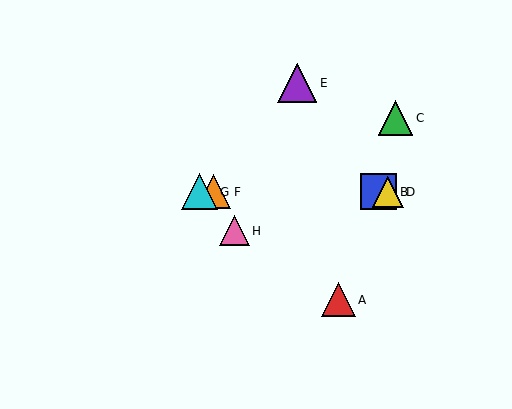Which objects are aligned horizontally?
Objects B, D, F, G are aligned horizontally.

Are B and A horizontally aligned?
No, B is at y≈192 and A is at y≈300.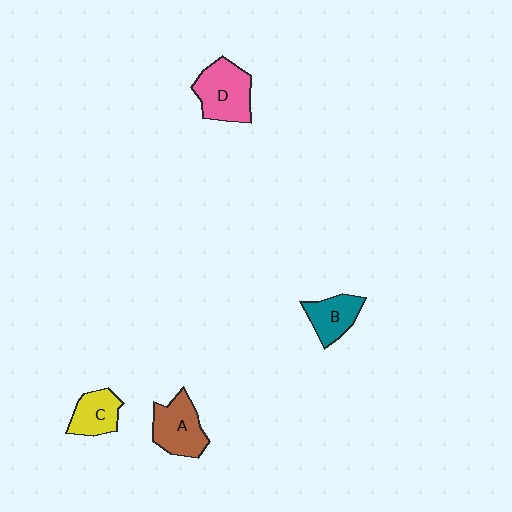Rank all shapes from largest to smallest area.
From largest to smallest: D (pink), A (brown), B (teal), C (yellow).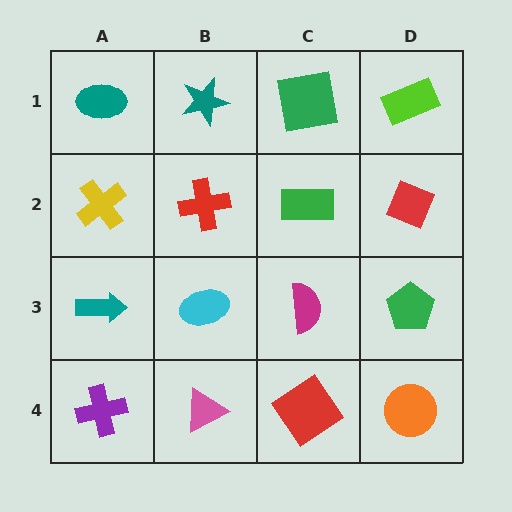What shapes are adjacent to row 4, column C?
A magenta semicircle (row 3, column C), a pink triangle (row 4, column B), an orange circle (row 4, column D).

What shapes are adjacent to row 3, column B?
A red cross (row 2, column B), a pink triangle (row 4, column B), a teal arrow (row 3, column A), a magenta semicircle (row 3, column C).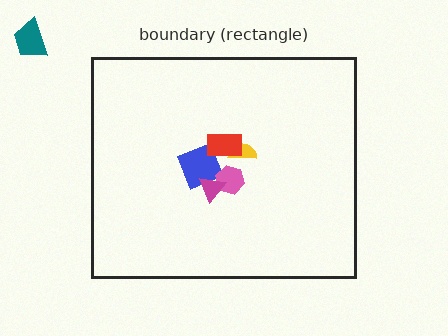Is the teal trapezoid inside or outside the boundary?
Outside.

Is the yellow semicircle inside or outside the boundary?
Inside.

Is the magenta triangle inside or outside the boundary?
Inside.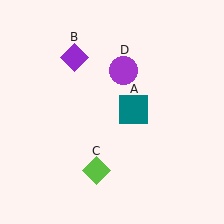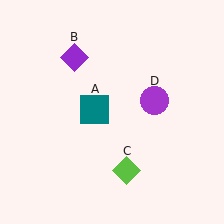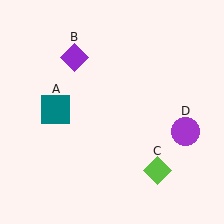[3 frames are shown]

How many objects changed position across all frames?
3 objects changed position: teal square (object A), lime diamond (object C), purple circle (object D).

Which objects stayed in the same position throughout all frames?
Purple diamond (object B) remained stationary.